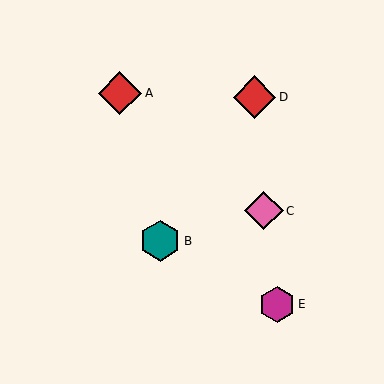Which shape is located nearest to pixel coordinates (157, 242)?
The teal hexagon (labeled B) at (160, 241) is nearest to that location.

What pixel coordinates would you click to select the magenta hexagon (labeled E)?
Click at (277, 304) to select the magenta hexagon E.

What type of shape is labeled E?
Shape E is a magenta hexagon.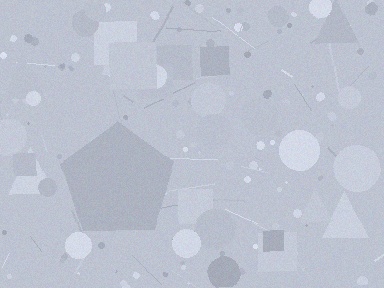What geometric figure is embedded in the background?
A pentagon is embedded in the background.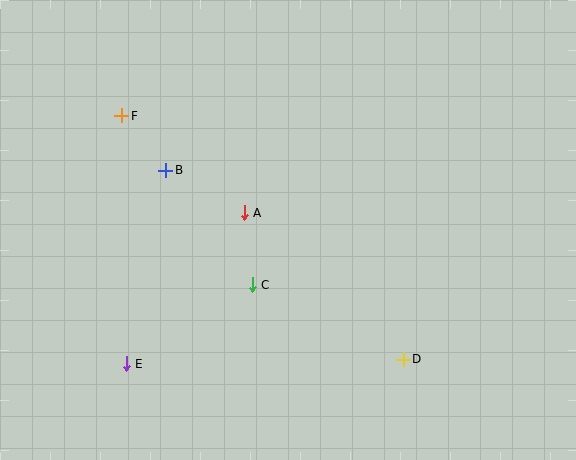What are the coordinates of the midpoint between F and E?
The midpoint between F and E is at (124, 240).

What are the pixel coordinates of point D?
Point D is at (403, 359).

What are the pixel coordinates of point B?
Point B is at (166, 170).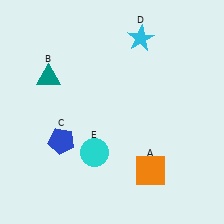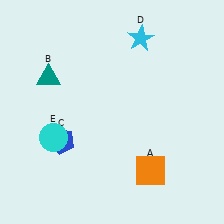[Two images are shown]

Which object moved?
The cyan circle (E) moved left.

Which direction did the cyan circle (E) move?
The cyan circle (E) moved left.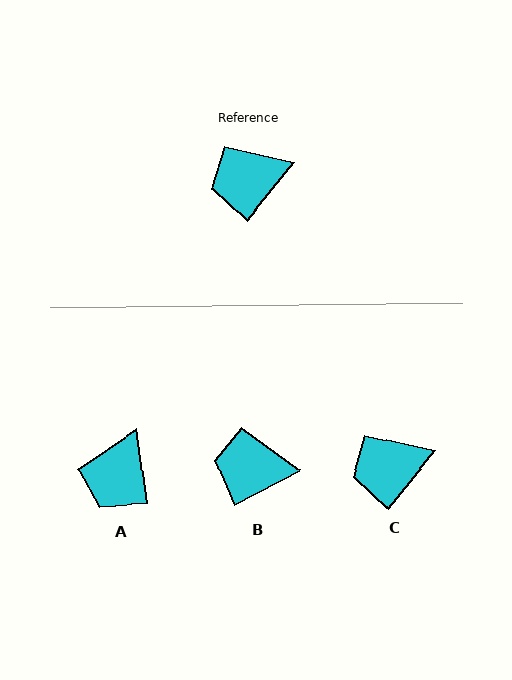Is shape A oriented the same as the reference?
No, it is off by about 47 degrees.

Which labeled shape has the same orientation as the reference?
C.